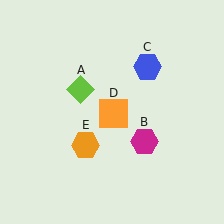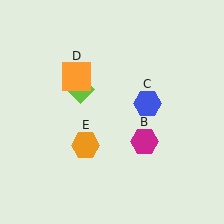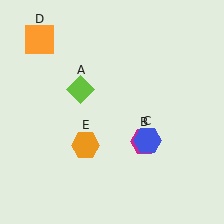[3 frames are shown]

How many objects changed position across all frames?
2 objects changed position: blue hexagon (object C), orange square (object D).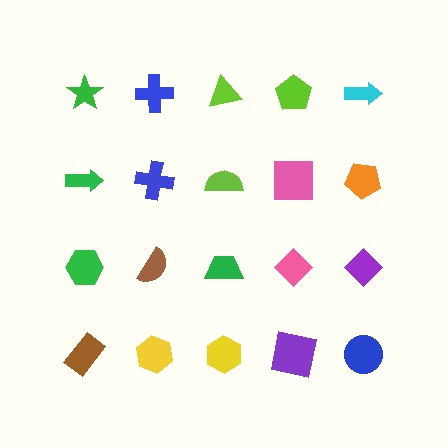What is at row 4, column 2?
A yellow hexagon.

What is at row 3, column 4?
A pink diamond.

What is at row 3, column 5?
A purple diamond.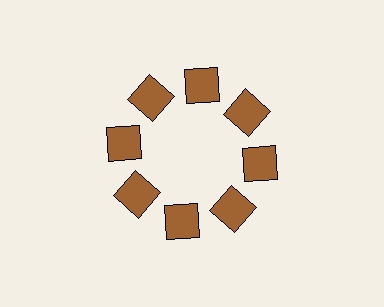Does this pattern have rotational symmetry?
Yes, this pattern has 8-fold rotational symmetry. It looks the same after rotating 45 degrees around the center.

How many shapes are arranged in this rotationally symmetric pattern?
There are 8 shapes, arranged in 8 groups of 1.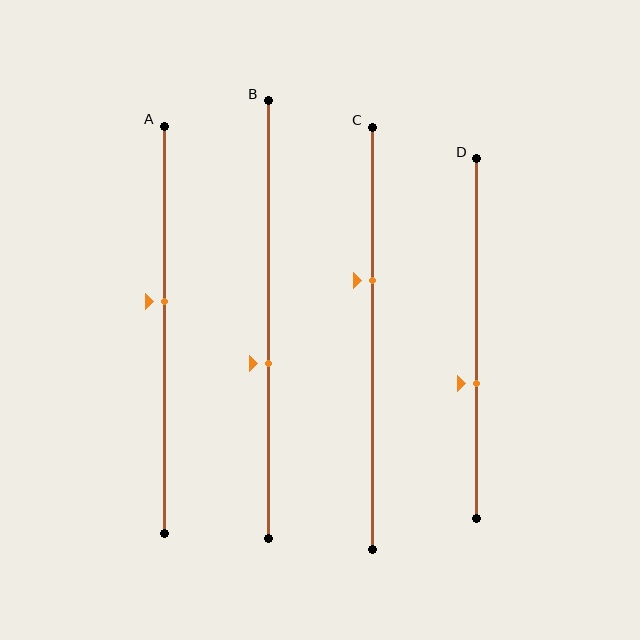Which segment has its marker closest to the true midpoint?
Segment A has its marker closest to the true midpoint.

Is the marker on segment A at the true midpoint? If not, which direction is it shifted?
No, the marker on segment A is shifted upward by about 7% of the segment length.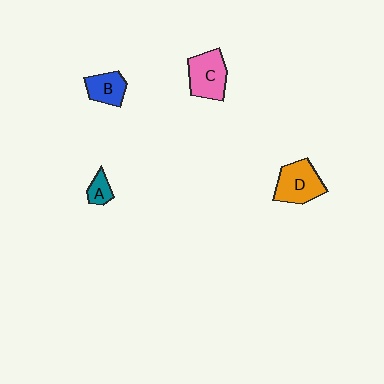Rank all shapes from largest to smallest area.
From largest to smallest: D (orange), C (pink), B (blue), A (teal).